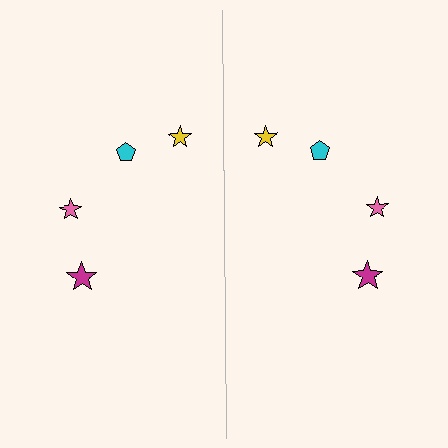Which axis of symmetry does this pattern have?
The pattern has a vertical axis of symmetry running through the center of the image.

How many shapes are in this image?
There are 8 shapes in this image.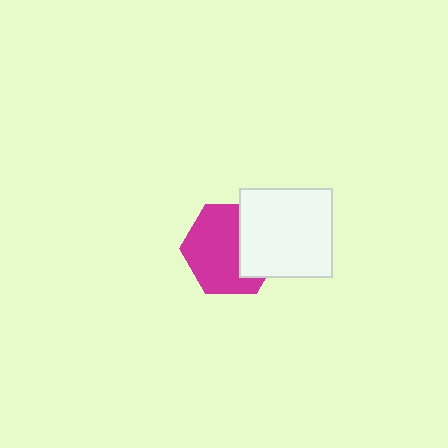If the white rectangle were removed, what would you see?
You would see the complete magenta hexagon.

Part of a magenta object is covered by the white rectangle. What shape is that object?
It is a hexagon.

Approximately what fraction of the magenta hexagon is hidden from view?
Roughly 34% of the magenta hexagon is hidden behind the white rectangle.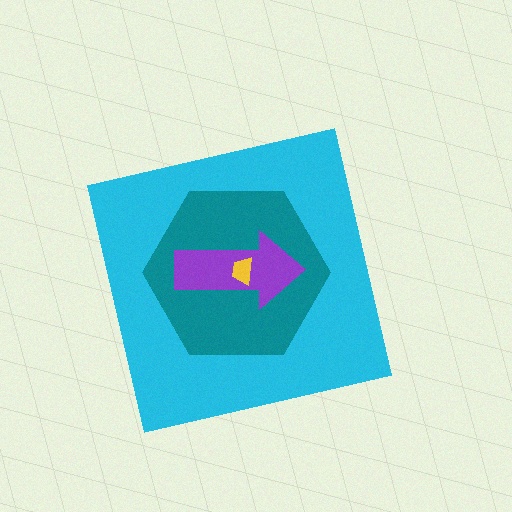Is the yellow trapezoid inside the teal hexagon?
Yes.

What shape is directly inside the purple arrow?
The yellow trapezoid.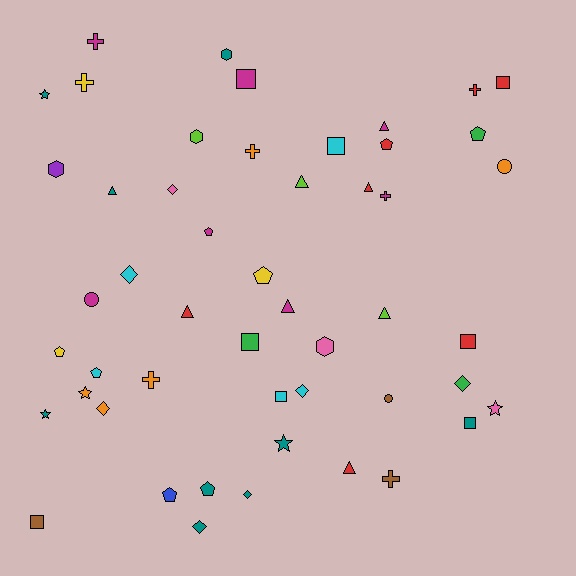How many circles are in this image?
There are 3 circles.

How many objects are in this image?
There are 50 objects.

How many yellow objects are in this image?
There are 3 yellow objects.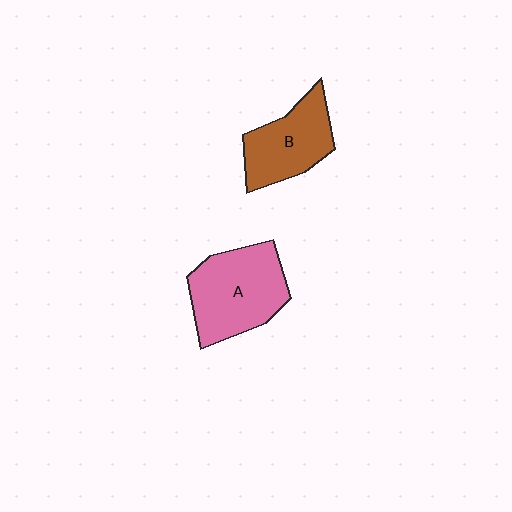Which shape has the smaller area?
Shape B (brown).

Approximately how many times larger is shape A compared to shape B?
Approximately 1.3 times.